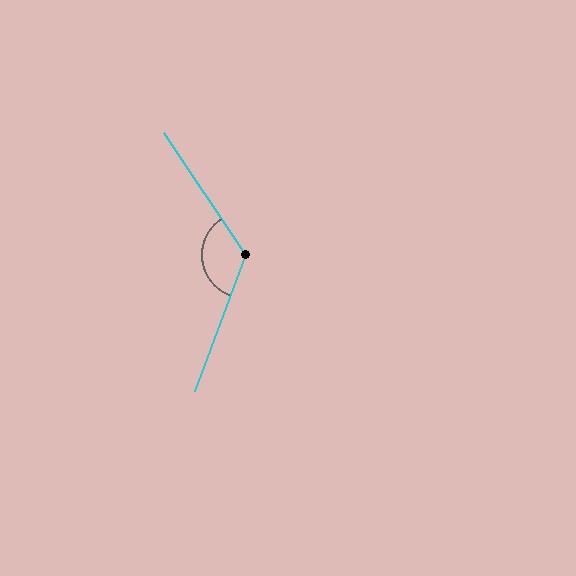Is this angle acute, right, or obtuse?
It is obtuse.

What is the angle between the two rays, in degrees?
Approximately 126 degrees.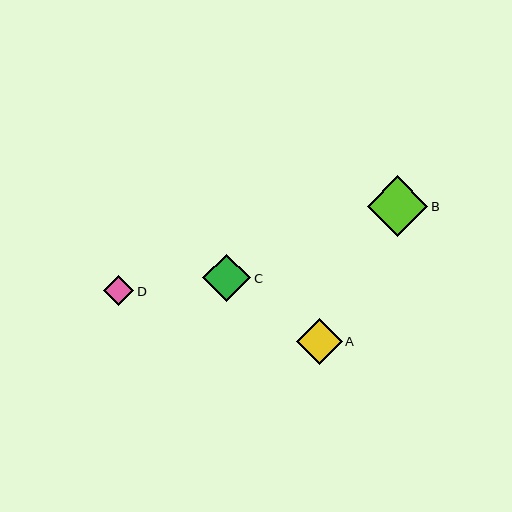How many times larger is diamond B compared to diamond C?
Diamond B is approximately 1.3 times the size of diamond C.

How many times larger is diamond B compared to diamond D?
Diamond B is approximately 2.0 times the size of diamond D.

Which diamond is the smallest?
Diamond D is the smallest with a size of approximately 30 pixels.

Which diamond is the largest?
Diamond B is the largest with a size of approximately 61 pixels.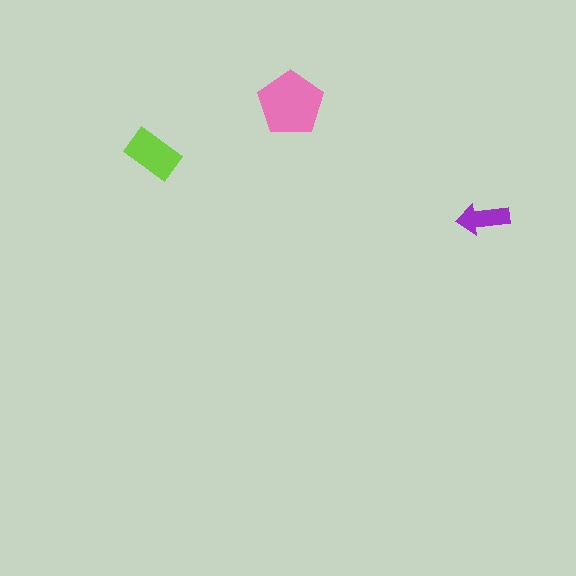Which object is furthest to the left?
The lime rectangle is leftmost.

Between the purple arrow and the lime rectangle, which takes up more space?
The lime rectangle.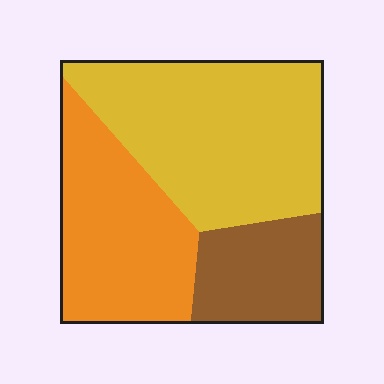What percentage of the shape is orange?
Orange takes up about one third (1/3) of the shape.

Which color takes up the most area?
Yellow, at roughly 50%.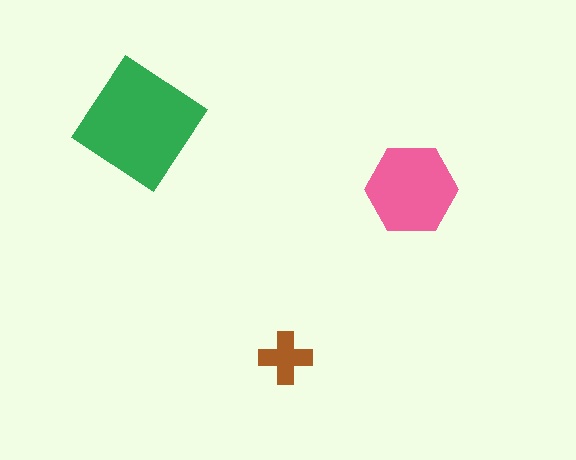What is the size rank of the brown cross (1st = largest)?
3rd.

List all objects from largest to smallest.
The green diamond, the pink hexagon, the brown cross.